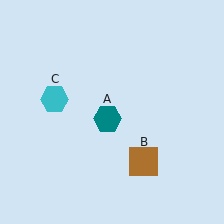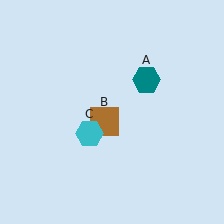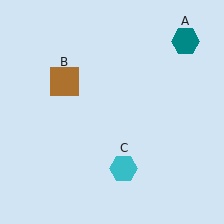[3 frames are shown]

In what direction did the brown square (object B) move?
The brown square (object B) moved up and to the left.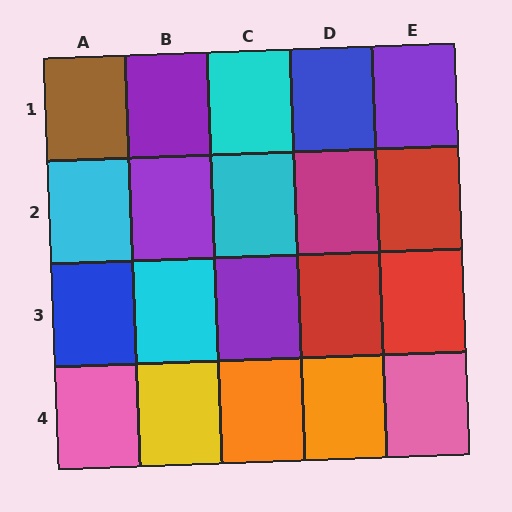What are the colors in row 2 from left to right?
Cyan, purple, cyan, magenta, red.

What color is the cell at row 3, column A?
Blue.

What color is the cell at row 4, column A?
Pink.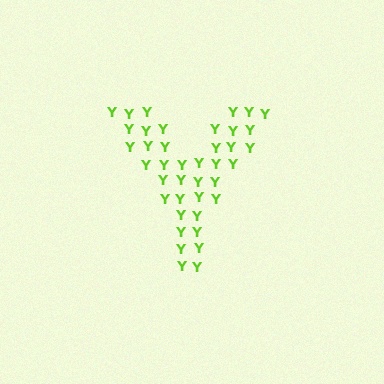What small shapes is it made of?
It is made of small letter Y's.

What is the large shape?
The large shape is the letter Y.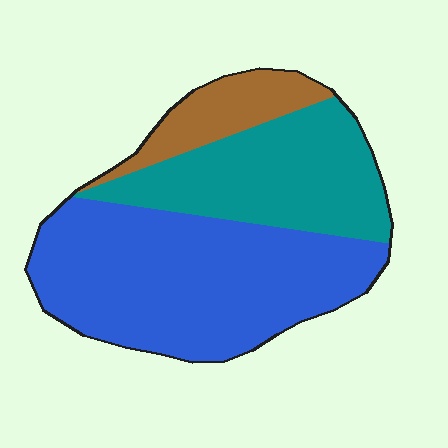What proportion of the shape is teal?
Teal takes up between a quarter and a half of the shape.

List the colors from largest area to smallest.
From largest to smallest: blue, teal, brown.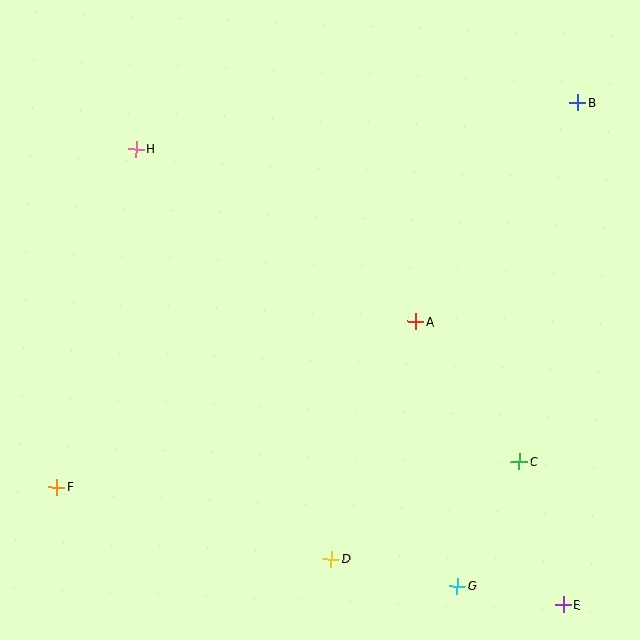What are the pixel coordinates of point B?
Point B is at (577, 102).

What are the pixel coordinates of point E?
Point E is at (563, 604).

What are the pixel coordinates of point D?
Point D is at (331, 559).